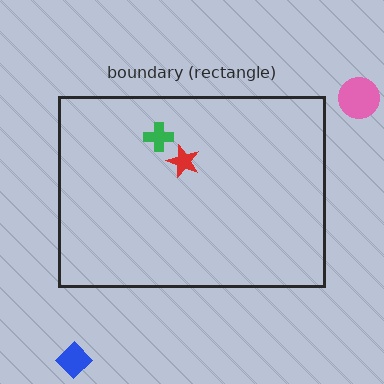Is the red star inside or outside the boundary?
Inside.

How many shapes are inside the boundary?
2 inside, 2 outside.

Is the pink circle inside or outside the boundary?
Outside.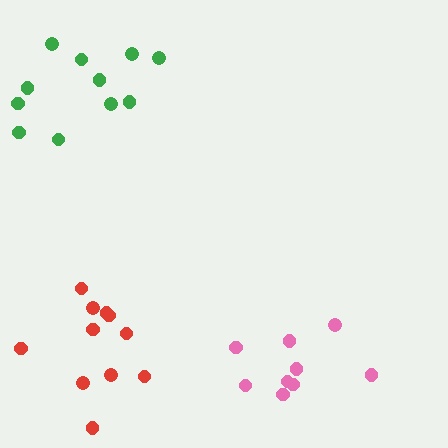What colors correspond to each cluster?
The clusters are colored: green, pink, red.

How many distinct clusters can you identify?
There are 3 distinct clusters.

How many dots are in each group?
Group 1: 11 dots, Group 2: 9 dots, Group 3: 11 dots (31 total).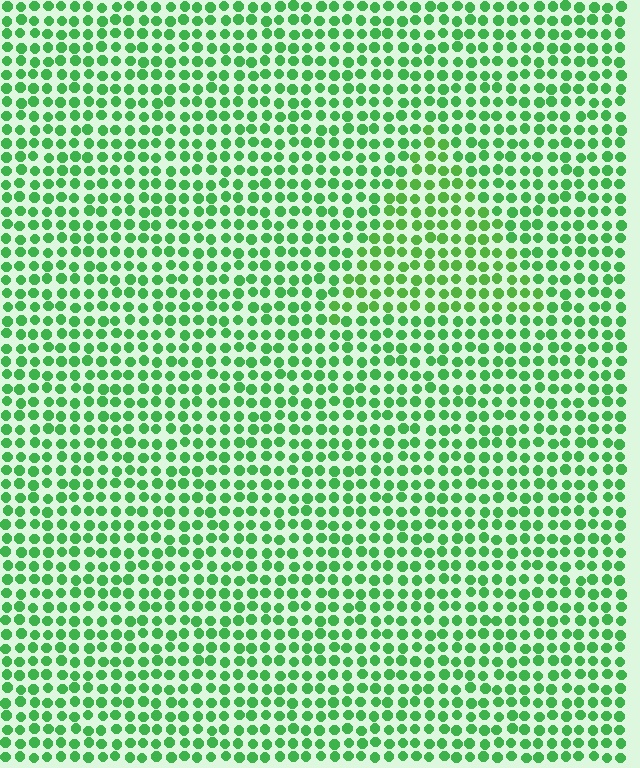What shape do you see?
I see a triangle.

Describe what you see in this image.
The image is filled with small green elements in a uniform arrangement. A triangle-shaped region is visible where the elements are tinted to a slightly different hue, forming a subtle color boundary.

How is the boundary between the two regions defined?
The boundary is defined purely by a slight shift in hue (about 17 degrees). Spacing, size, and orientation are identical on both sides.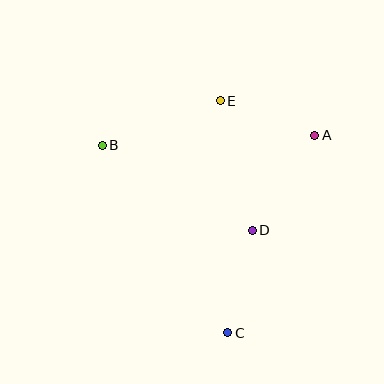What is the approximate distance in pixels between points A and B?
The distance between A and B is approximately 213 pixels.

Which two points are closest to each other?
Points A and E are closest to each other.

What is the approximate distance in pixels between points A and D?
The distance between A and D is approximately 114 pixels.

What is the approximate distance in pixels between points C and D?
The distance between C and D is approximately 105 pixels.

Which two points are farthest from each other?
Points C and E are farthest from each other.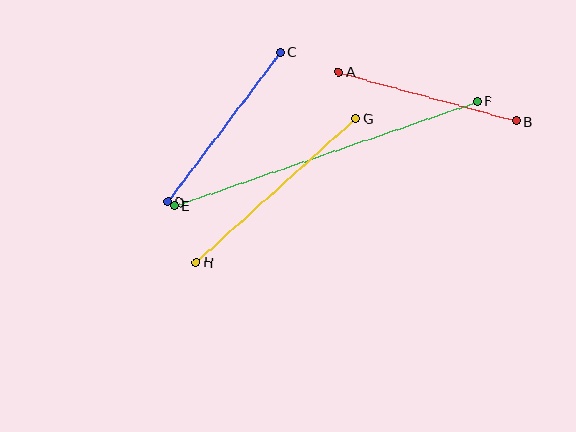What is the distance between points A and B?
The distance is approximately 185 pixels.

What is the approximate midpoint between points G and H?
The midpoint is at approximately (276, 190) pixels.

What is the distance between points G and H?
The distance is approximately 215 pixels.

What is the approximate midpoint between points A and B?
The midpoint is at approximately (428, 97) pixels.